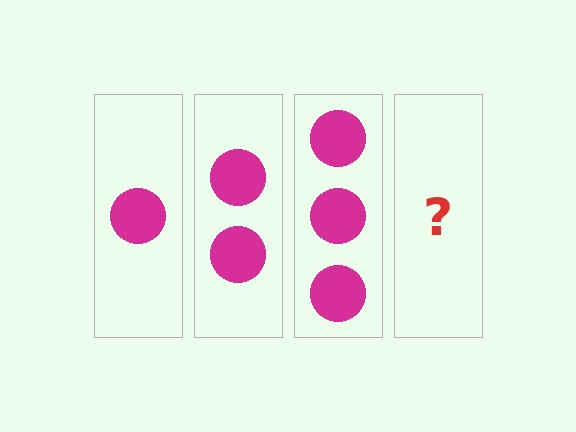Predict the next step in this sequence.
The next step is 4 circles.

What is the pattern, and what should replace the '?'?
The pattern is that each step adds one more circle. The '?' should be 4 circles.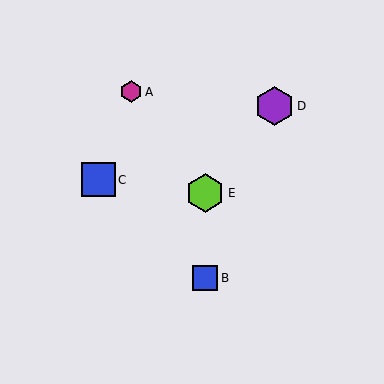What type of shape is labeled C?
Shape C is a blue square.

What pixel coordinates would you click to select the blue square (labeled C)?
Click at (98, 180) to select the blue square C.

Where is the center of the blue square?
The center of the blue square is at (98, 180).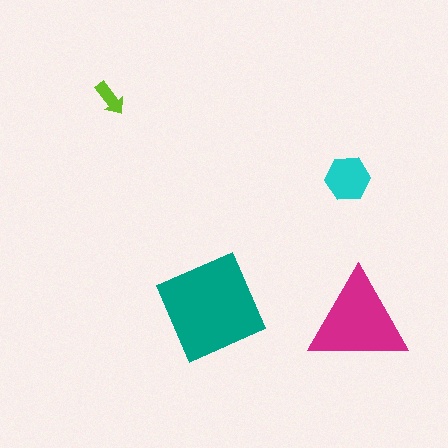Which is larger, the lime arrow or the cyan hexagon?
The cyan hexagon.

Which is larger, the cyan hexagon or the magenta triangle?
The magenta triangle.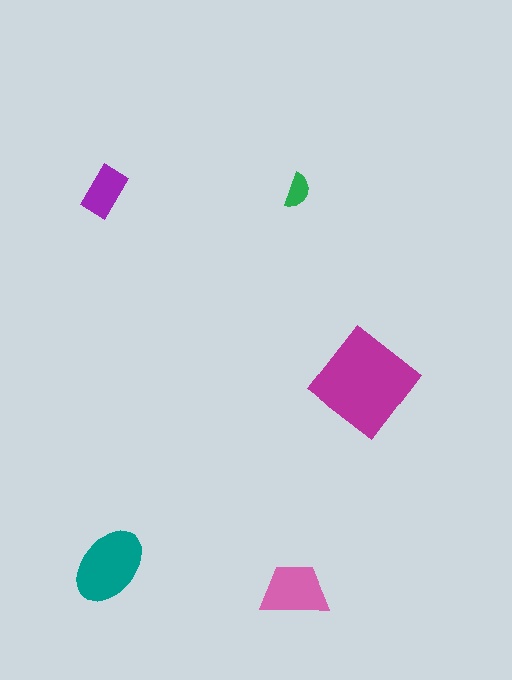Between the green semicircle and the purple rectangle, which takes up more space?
The purple rectangle.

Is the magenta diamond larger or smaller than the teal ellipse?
Larger.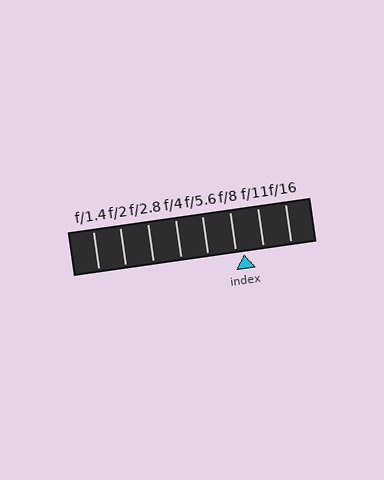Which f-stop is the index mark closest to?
The index mark is closest to f/8.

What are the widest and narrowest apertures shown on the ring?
The widest aperture shown is f/1.4 and the narrowest is f/16.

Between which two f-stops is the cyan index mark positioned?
The index mark is between f/8 and f/11.